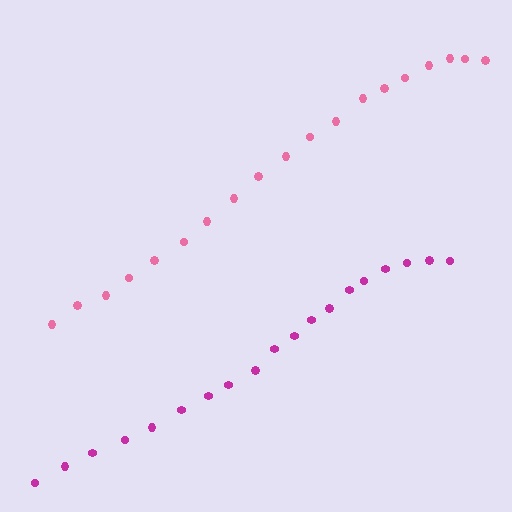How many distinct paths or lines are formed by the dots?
There are 2 distinct paths.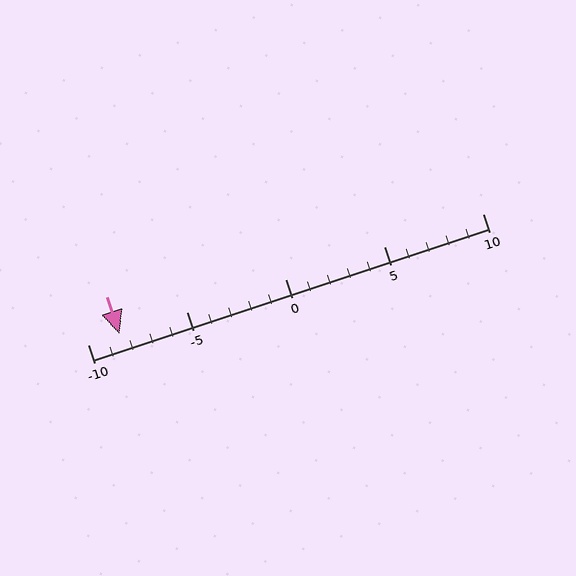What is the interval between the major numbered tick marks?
The major tick marks are spaced 5 units apart.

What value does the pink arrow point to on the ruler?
The pink arrow points to approximately -8.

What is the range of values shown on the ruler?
The ruler shows values from -10 to 10.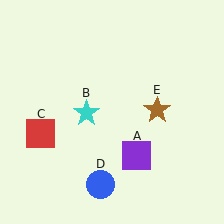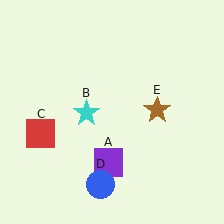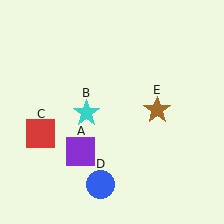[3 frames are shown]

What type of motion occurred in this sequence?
The purple square (object A) rotated clockwise around the center of the scene.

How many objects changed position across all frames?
1 object changed position: purple square (object A).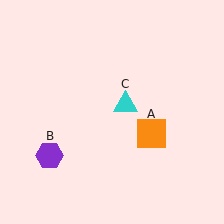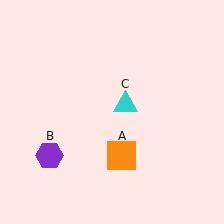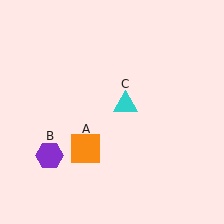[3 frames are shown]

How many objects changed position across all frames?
1 object changed position: orange square (object A).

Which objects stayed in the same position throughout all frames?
Purple hexagon (object B) and cyan triangle (object C) remained stationary.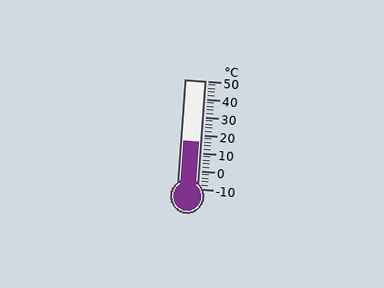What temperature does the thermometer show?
The thermometer shows approximately 16°C.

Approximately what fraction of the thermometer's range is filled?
The thermometer is filled to approximately 45% of its range.